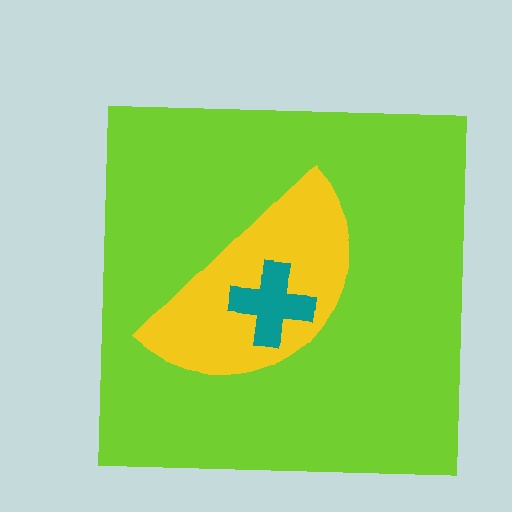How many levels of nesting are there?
3.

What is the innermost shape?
The teal cross.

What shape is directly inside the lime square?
The yellow semicircle.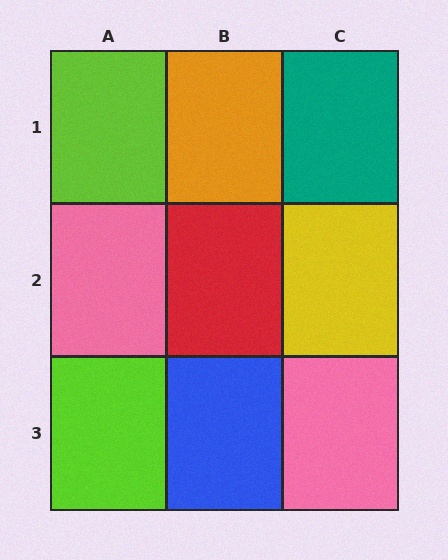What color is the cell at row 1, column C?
Teal.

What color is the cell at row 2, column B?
Red.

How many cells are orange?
1 cell is orange.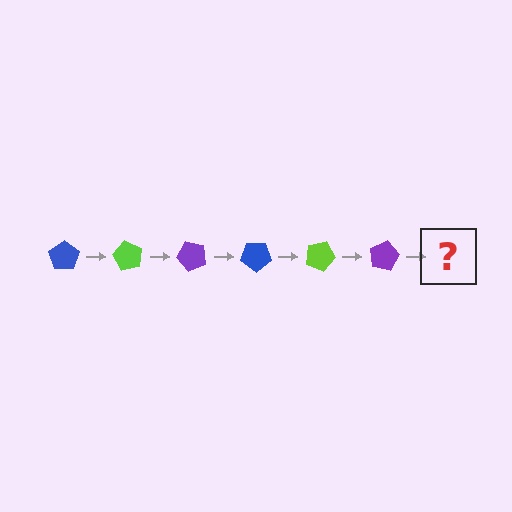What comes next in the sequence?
The next element should be a blue pentagon, rotated 360 degrees from the start.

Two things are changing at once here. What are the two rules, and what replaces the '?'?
The two rules are that it rotates 60 degrees each step and the color cycles through blue, lime, and purple. The '?' should be a blue pentagon, rotated 360 degrees from the start.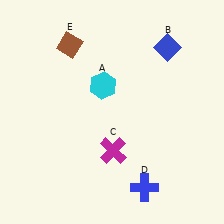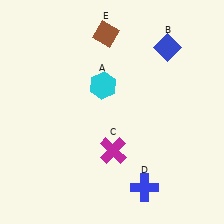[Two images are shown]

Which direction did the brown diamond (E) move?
The brown diamond (E) moved right.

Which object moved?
The brown diamond (E) moved right.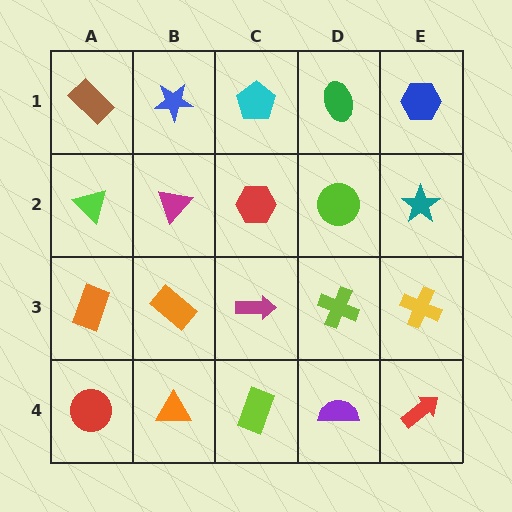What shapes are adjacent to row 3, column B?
A magenta triangle (row 2, column B), an orange triangle (row 4, column B), an orange rectangle (row 3, column A), a magenta arrow (row 3, column C).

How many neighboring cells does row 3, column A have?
3.